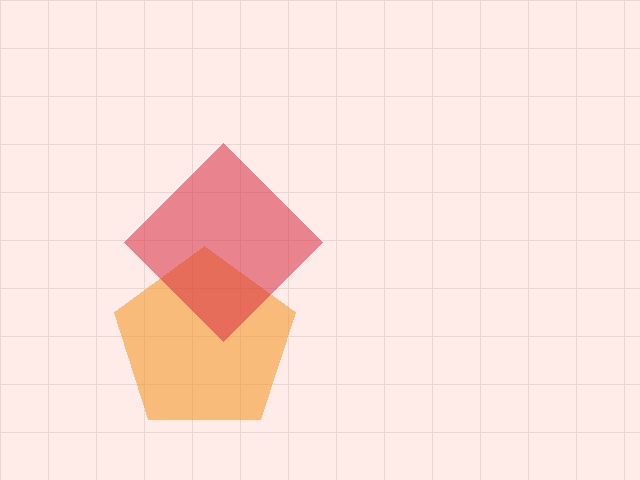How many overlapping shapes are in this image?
There are 2 overlapping shapes in the image.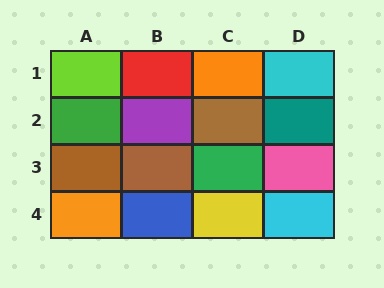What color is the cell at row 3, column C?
Green.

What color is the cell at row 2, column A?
Green.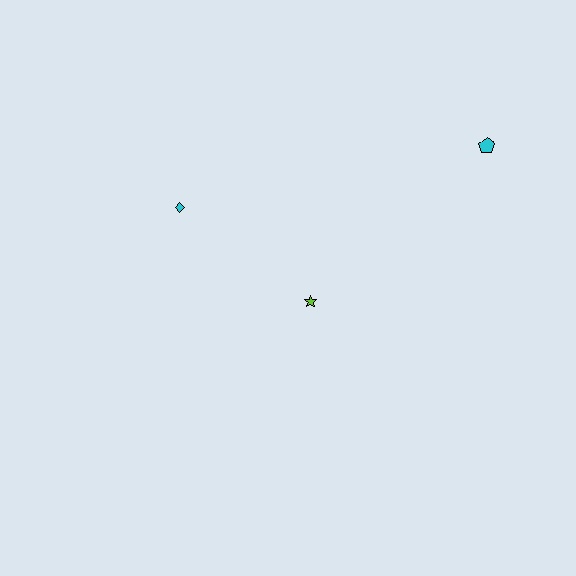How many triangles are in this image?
There are no triangles.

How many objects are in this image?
There are 3 objects.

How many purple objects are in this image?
There are no purple objects.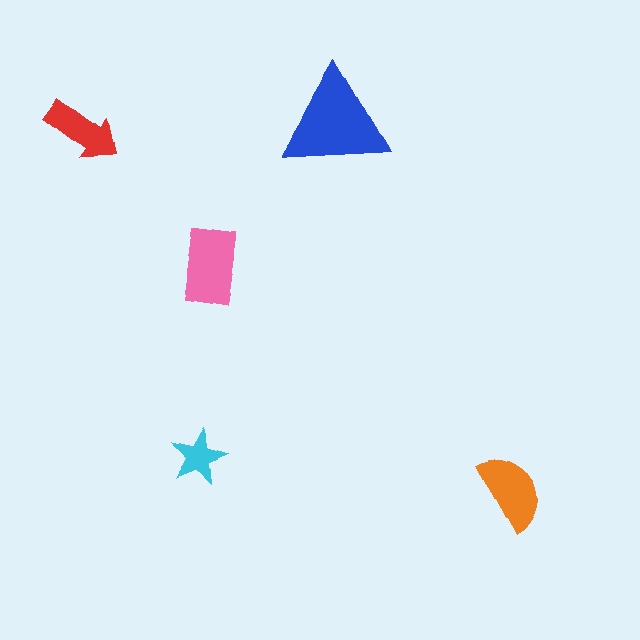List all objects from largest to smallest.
The blue triangle, the pink rectangle, the orange semicircle, the red arrow, the cyan star.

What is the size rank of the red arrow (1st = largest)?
4th.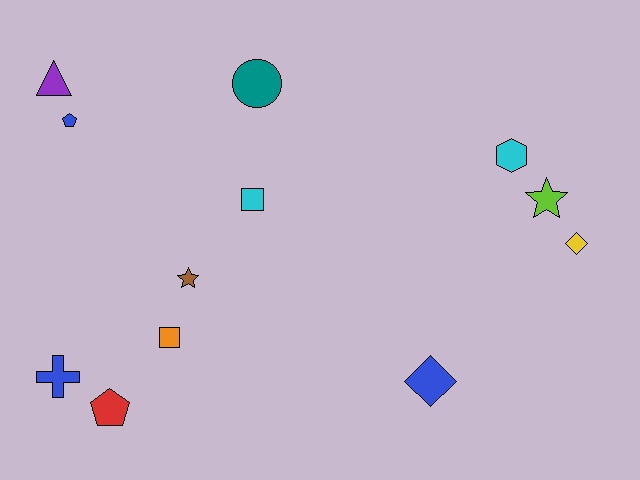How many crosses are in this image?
There is 1 cross.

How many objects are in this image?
There are 12 objects.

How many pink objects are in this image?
There are no pink objects.